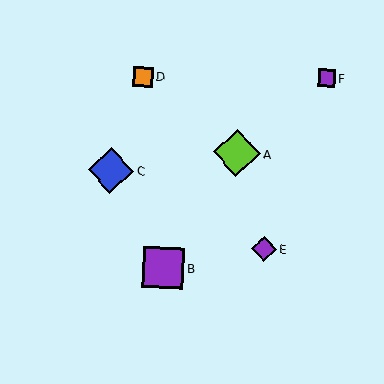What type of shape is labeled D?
Shape D is an orange square.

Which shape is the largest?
The lime diamond (labeled A) is the largest.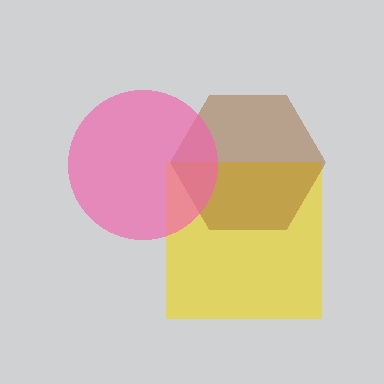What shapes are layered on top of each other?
The layered shapes are: a yellow square, a brown hexagon, a pink circle.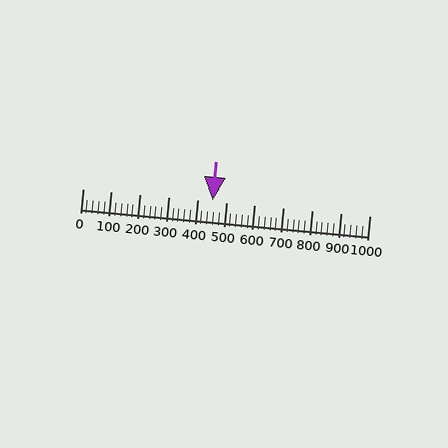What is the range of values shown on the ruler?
The ruler shows values from 0 to 1000.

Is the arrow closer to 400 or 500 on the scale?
The arrow is closer to 500.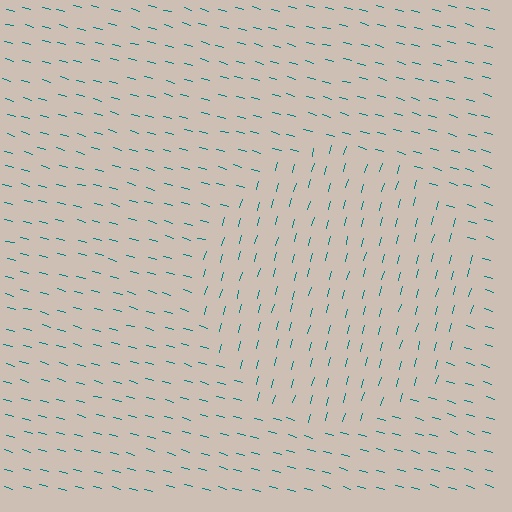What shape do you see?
I see a circle.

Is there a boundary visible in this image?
Yes, there is a texture boundary formed by a change in line orientation.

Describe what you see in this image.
The image is filled with small teal line segments. A circle region in the image has lines oriented differently from the surrounding lines, creating a visible texture boundary.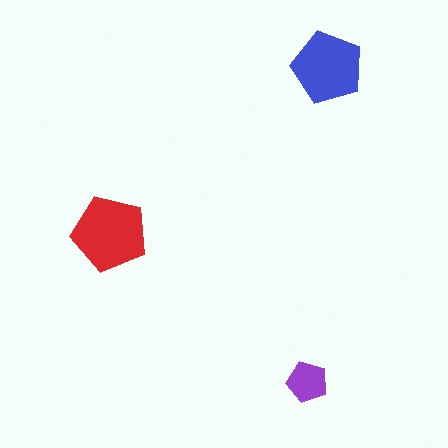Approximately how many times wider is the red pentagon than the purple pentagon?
About 2 times wider.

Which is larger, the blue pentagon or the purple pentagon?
The blue one.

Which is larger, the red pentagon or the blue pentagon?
The red one.